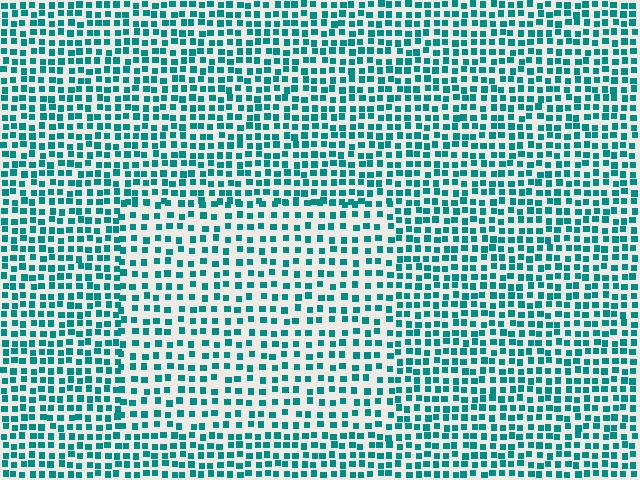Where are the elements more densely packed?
The elements are more densely packed outside the rectangle boundary.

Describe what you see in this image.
The image contains small teal elements arranged at two different densities. A rectangle-shaped region is visible where the elements are less densely packed than the surrounding area.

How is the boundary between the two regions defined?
The boundary is defined by a change in element density (approximately 1.5x ratio). All elements are the same color, size, and shape.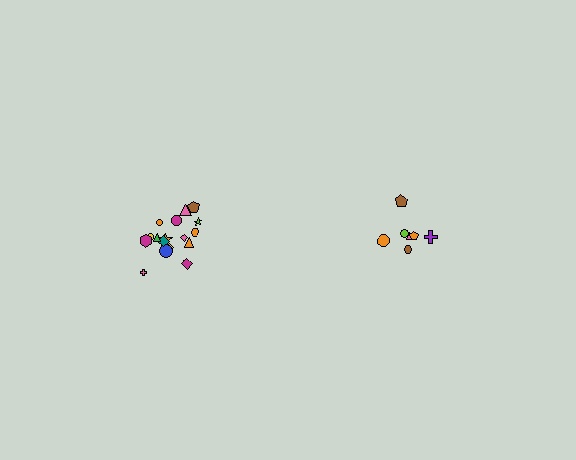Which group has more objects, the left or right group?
The left group.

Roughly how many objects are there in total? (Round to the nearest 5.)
Roughly 25 objects in total.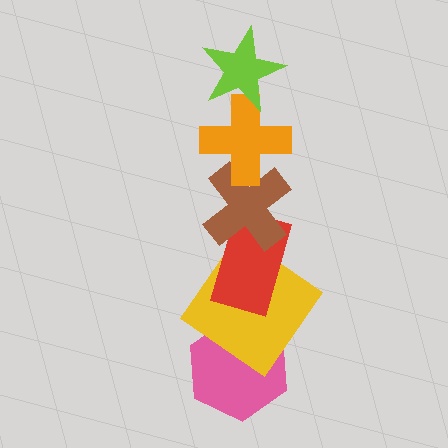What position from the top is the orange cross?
The orange cross is 2nd from the top.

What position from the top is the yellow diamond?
The yellow diamond is 5th from the top.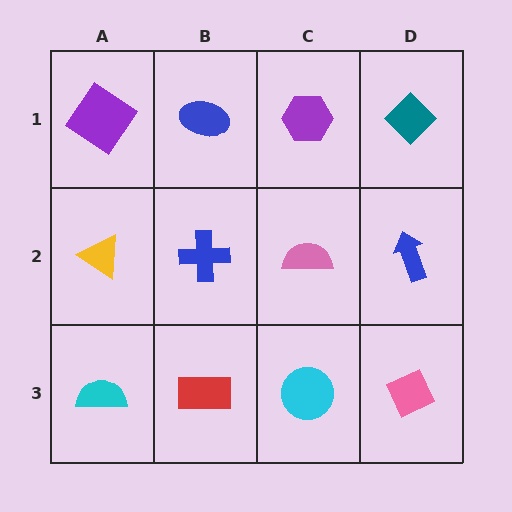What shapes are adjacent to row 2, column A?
A purple diamond (row 1, column A), a cyan semicircle (row 3, column A), a blue cross (row 2, column B).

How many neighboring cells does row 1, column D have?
2.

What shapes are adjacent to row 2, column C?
A purple hexagon (row 1, column C), a cyan circle (row 3, column C), a blue cross (row 2, column B), a blue arrow (row 2, column D).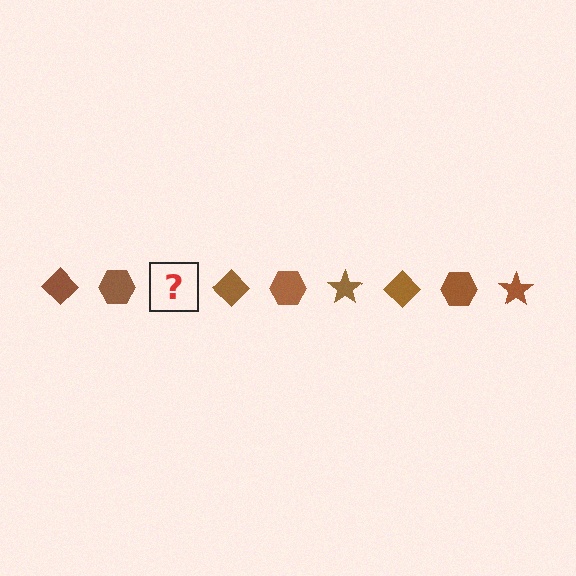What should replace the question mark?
The question mark should be replaced with a brown star.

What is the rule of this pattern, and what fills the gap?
The rule is that the pattern cycles through diamond, hexagon, star shapes in brown. The gap should be filled with a brown star.